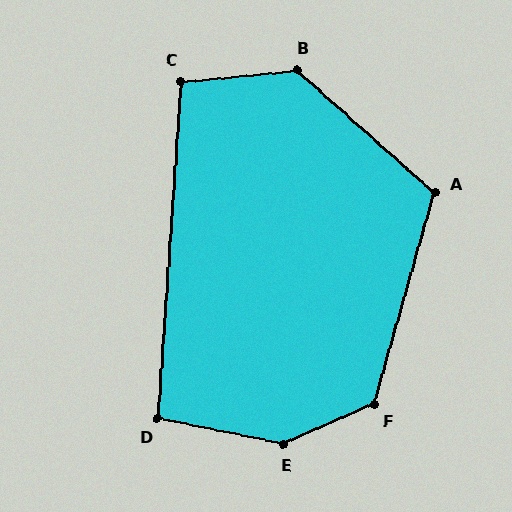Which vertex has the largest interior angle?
E, at approximately 145 degrees.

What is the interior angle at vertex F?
Approximately 129 degrees (obtuse).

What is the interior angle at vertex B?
Approximately 133 degrees (obtuse).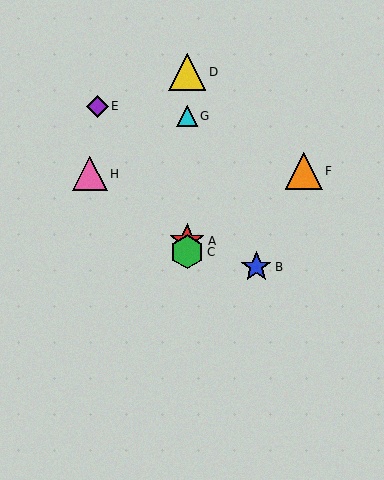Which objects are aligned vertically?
Objects A, C, D, G are aligned vertically.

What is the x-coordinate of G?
Object G is at x≈187.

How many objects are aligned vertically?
4 objects (A, C, D, G) are aligned vertically.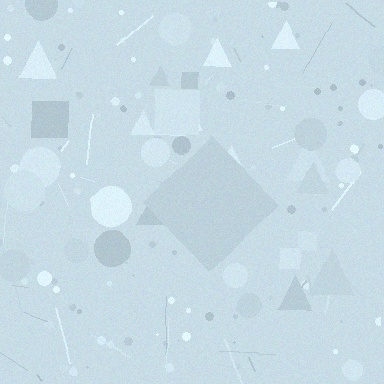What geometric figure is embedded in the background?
A diamond is embedded in the background.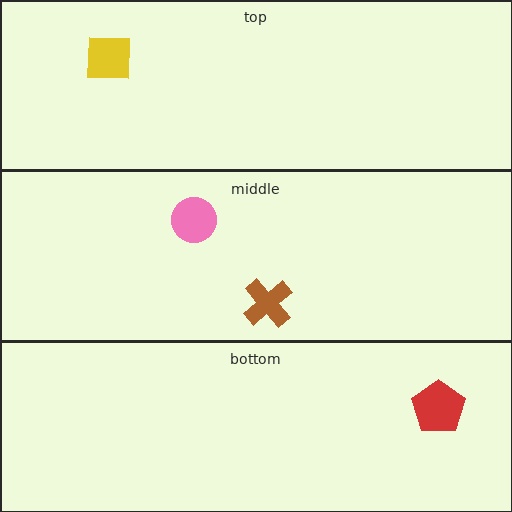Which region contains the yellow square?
The top region.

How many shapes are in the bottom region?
1.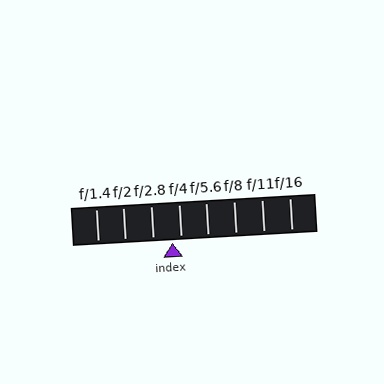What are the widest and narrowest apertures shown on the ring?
The widest aperture shown is f/1.4 and the narrowest is f/16.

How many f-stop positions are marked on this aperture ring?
There are 8 f-stop positions marked.